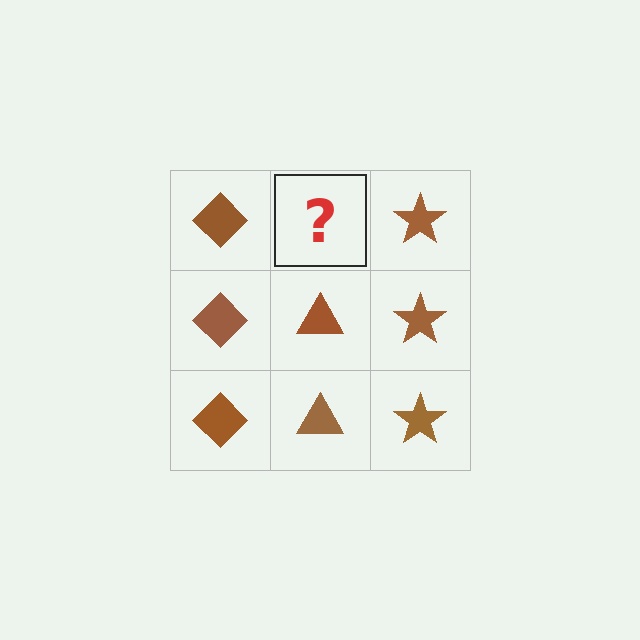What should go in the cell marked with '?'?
The missing cell should contain a brown triangle.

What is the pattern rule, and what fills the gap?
The rule is that each column has a consistent shape. The gap should be filled with a brown triangle.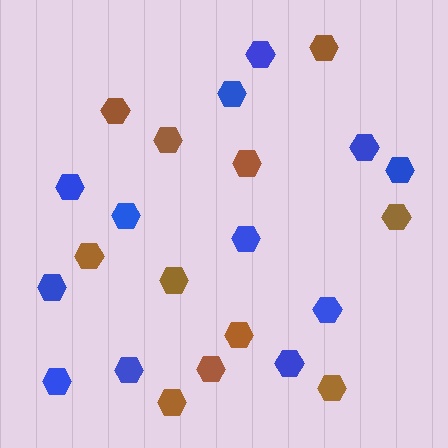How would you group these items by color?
There are 2 groups: one group of blue hexagons (12) and one group of brown hexagons (11).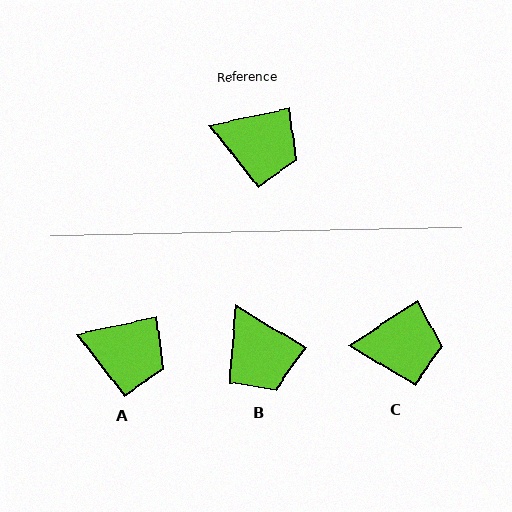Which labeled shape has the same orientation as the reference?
A.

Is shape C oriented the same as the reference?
No, it is off by about 21 degrees.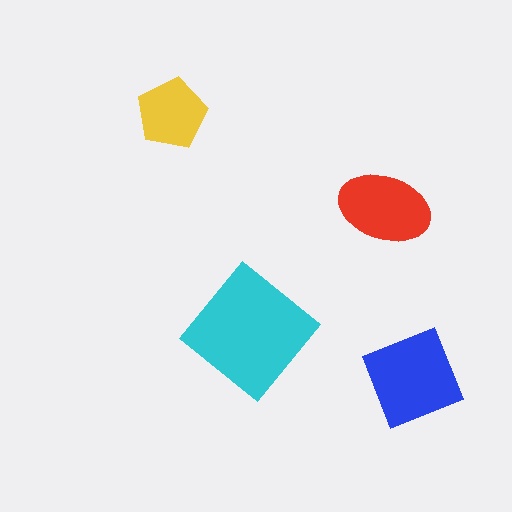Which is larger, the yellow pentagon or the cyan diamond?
The cyan diamond.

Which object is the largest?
The cyan diamond.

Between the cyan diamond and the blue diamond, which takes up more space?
The cyan diamond.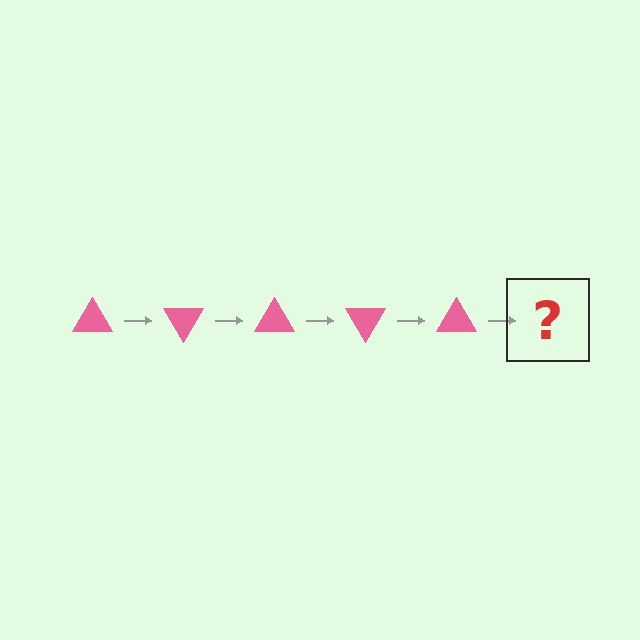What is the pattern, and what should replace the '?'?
The pattern is that the triangle rotates 60 degrees each step. The '?' should be a pink triangle rotated 300 degrees.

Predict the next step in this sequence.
The next step is a pink triangle rotated 300 degrees.